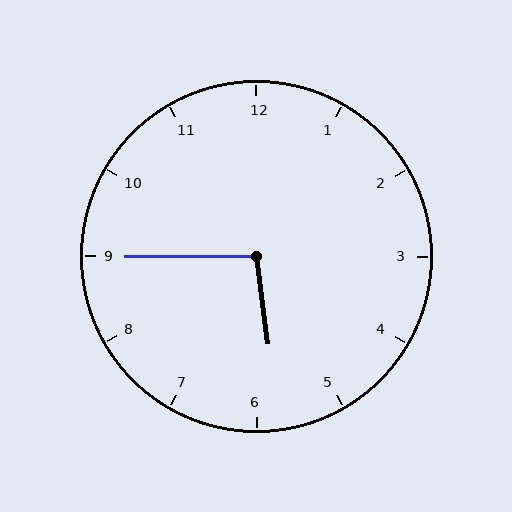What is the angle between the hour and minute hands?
Approximately 98 degrees.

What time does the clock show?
5:45.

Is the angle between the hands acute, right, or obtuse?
It is obtuse.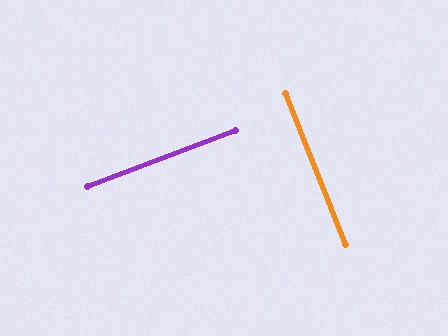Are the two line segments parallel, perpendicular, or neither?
Perpendicular — they meet at approximately 89°.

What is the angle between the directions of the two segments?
Approximately 89 degrees.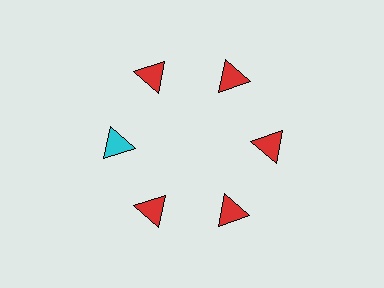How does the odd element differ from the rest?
It has a different color: cyan instead of red.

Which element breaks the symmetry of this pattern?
The cyan triangle at roughly the 9 o'clock position breaks the symmetry. All other shapes are red triangles.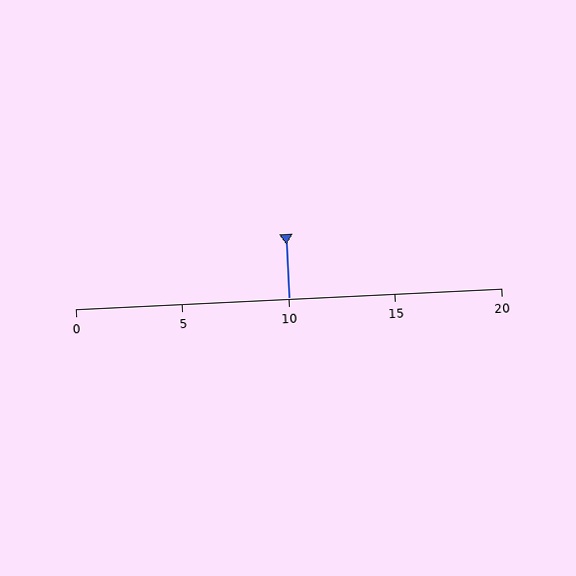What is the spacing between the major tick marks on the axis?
The major ticks are spaced 5 apart.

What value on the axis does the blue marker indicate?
The marker indicates approximately 10.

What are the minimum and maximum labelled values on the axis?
The axis runs from 0 to 20.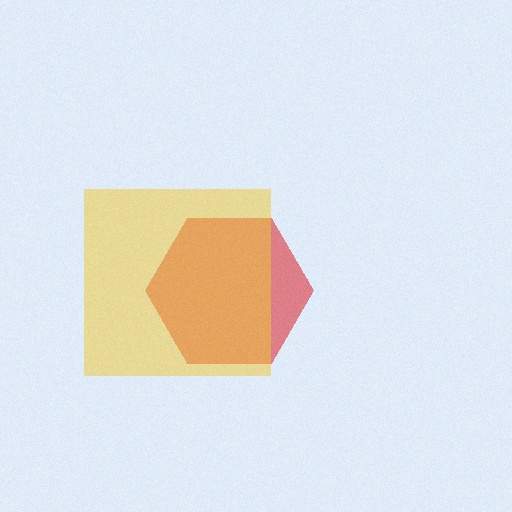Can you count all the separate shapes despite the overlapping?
Yes, there are 2 separate shapes.